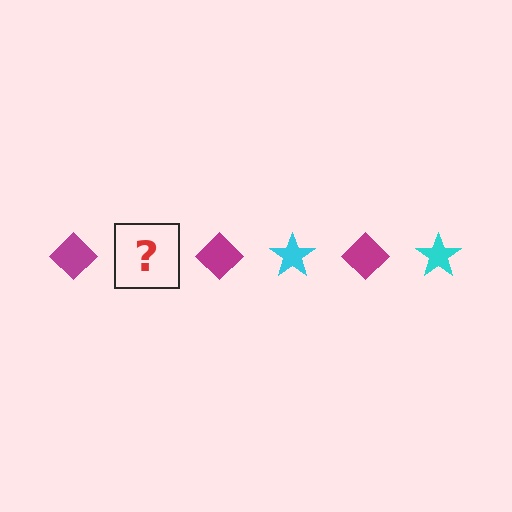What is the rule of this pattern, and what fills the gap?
The rule is that the pattern alternates between magenta diamond and cyan star. The gap should be filled with a cyan star.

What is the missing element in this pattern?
The missing element is a cyan star.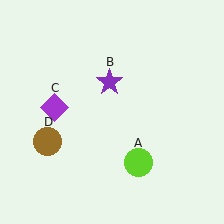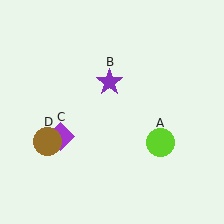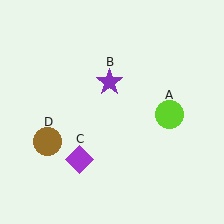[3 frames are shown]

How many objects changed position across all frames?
2 objects changed position: lime circle (object A), purple diamond (object C).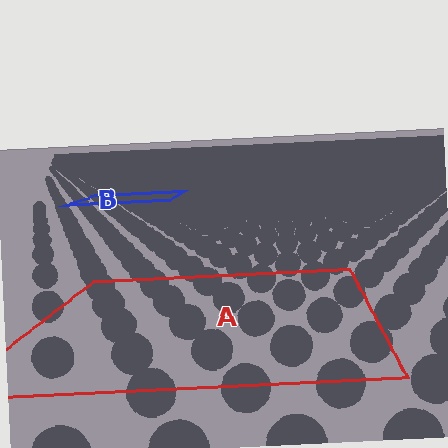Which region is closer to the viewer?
Region A is closer. The texture elements there are larger and more spread out.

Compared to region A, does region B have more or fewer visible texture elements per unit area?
Region B has more texture elements per unit area — they are packed more densely because it is farther away.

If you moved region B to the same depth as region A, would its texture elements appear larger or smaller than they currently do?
They would appear larger. At a closer depth, the same texture elements are projected at a bigger on-screen size.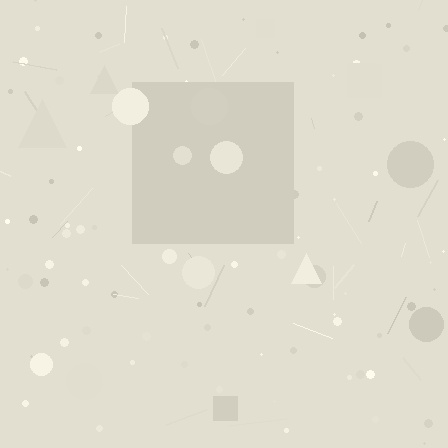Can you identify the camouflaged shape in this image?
The camouflaged shape is a square.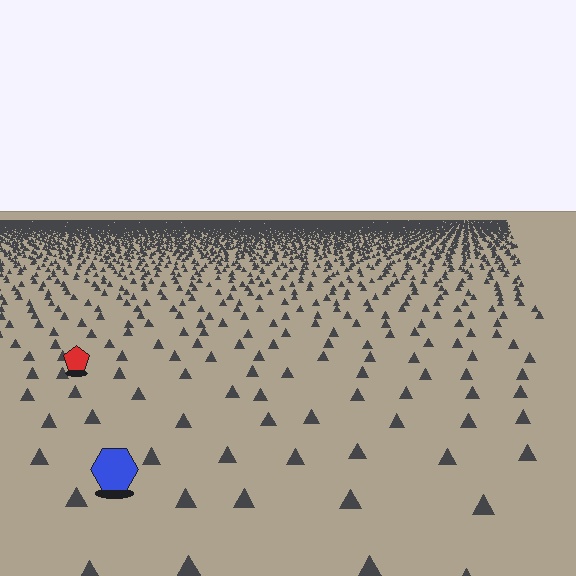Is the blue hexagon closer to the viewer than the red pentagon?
Yes. The blue hexagon is closer — you can tell from the texture gradient: the ground texture is coarser near it.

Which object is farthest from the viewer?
The red pentagon is farthest from the viewer. It appears smaller and the ground texture around it is denser.